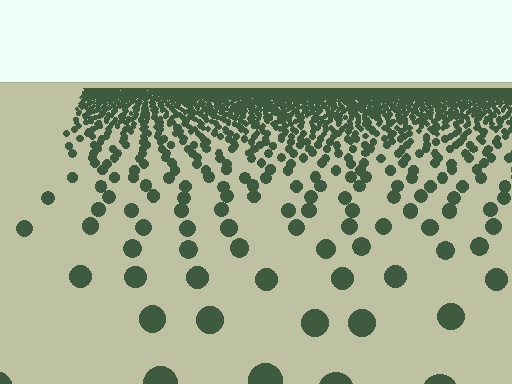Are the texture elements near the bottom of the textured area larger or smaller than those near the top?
Larger. Near the bottom, elements are closer to the viewer and appear at a bigger on-screen size.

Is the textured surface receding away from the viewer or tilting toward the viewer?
The surface is receding away from the viewer. Texture elements get smaller and denser toward the top.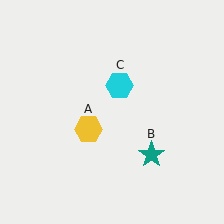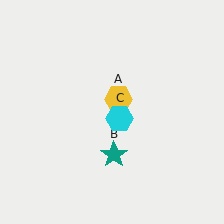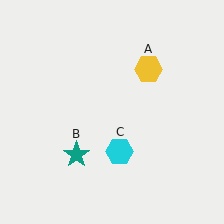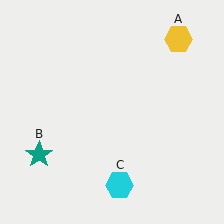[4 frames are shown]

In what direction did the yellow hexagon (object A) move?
The yellow hexagon (object A) moved up and to the right.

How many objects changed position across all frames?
3 objects changed position: yellow hexagon (object A), teal star (object B), cyan hexagon (object C).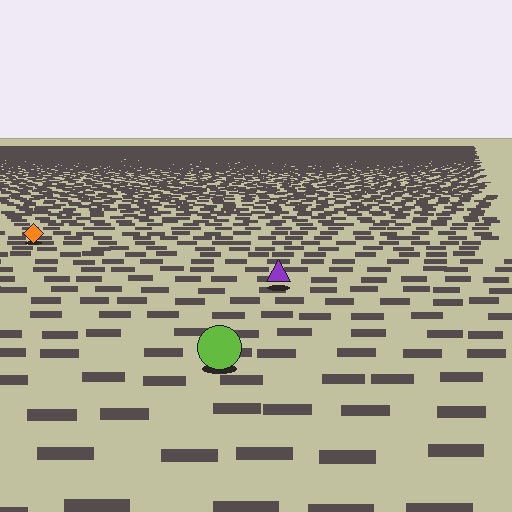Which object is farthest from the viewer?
The orange diamond is farthest from the viewer. It appears smaller and the ground texture around it is denser.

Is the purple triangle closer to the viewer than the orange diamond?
Yes. The purple triangle is closer — you can tell from the texture gradient: the ground texture is coarser near it.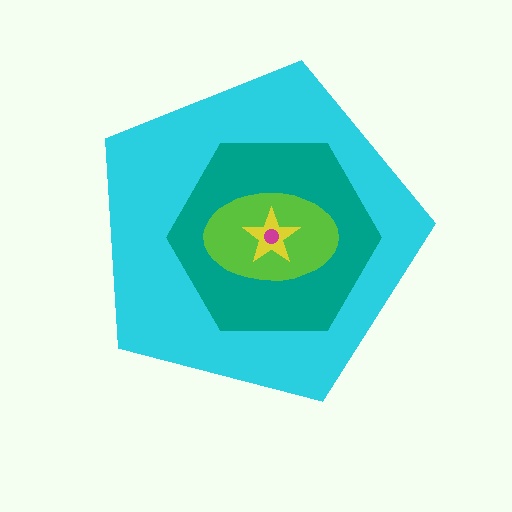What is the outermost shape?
The cyan pentagon.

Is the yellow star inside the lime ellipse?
Yes.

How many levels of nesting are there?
5.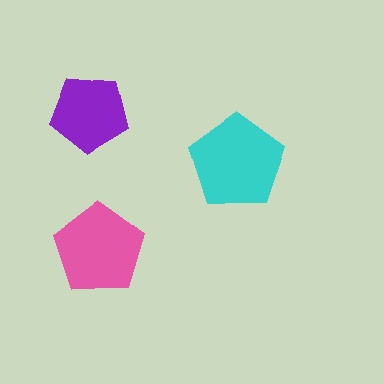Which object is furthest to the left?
The purple pentagon is leftmost.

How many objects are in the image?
There are 3 objects in the image.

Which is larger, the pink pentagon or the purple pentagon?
The pink one.